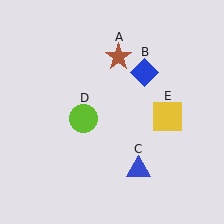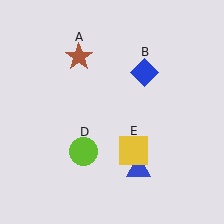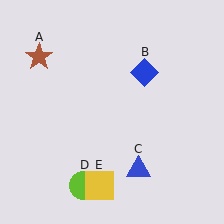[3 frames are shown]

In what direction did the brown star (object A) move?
The brown star (object A) moved left.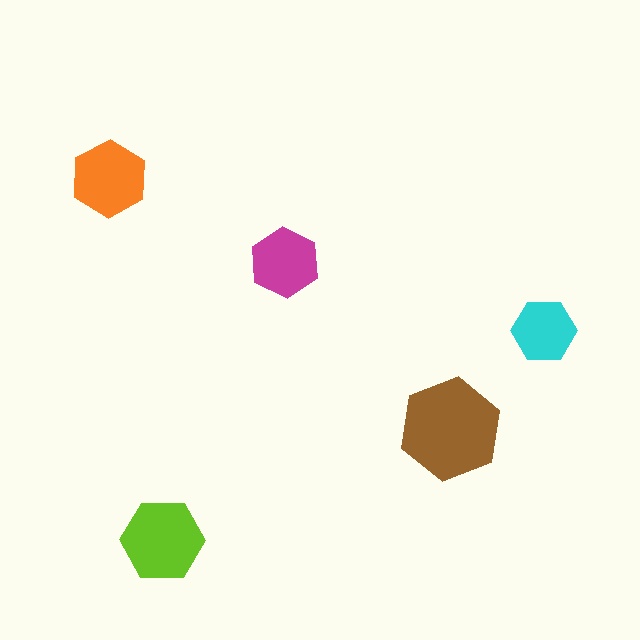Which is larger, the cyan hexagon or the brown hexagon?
The brown one.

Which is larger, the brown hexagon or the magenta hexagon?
The brown one.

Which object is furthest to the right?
The cyan hexagon is rightmost.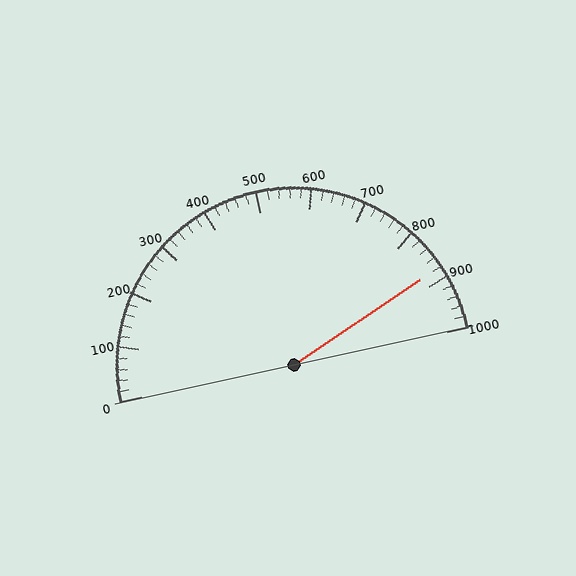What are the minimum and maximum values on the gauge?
The gauge ranges from 0 to 1000.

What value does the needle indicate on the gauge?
The needle indicates approximately 880.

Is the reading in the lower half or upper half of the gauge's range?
The reading is in the upper half of the range (0 to 1000).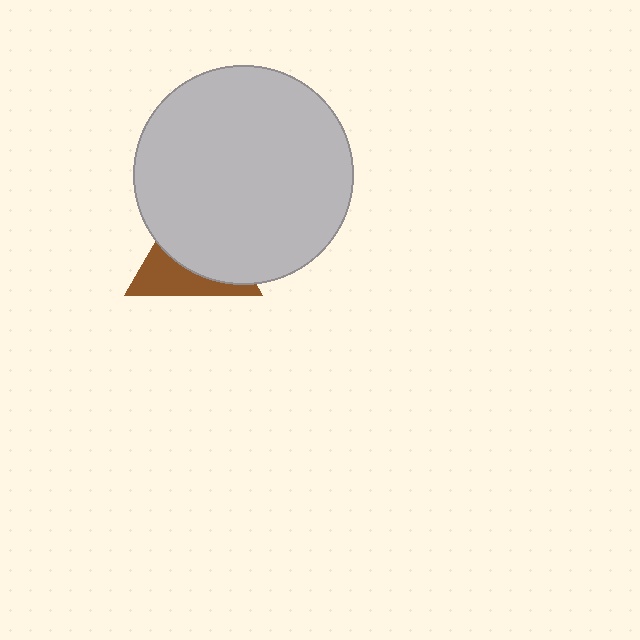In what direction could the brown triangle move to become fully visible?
The brown triangle could move down. That would shift it out from behind the light gray circle entirely.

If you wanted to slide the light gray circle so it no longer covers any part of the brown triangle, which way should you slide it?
Slide it up — that is the most direct way to separate the two shapes.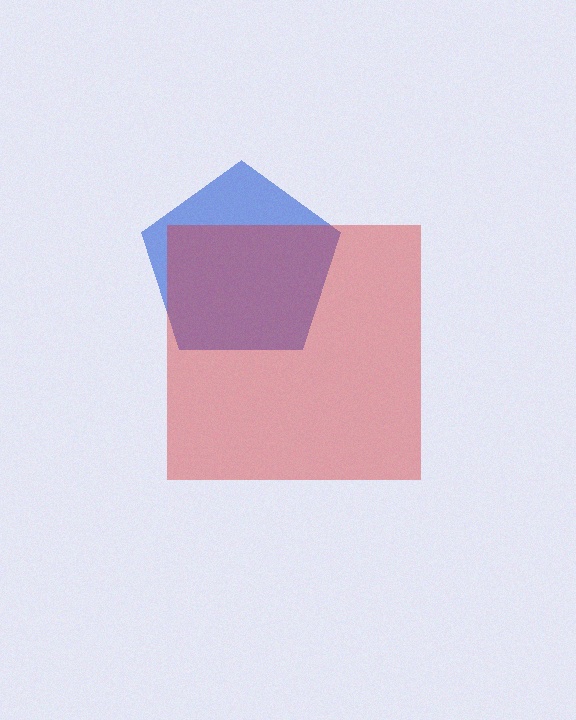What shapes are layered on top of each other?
The layered shapes are: a blue pentagon, a red square.